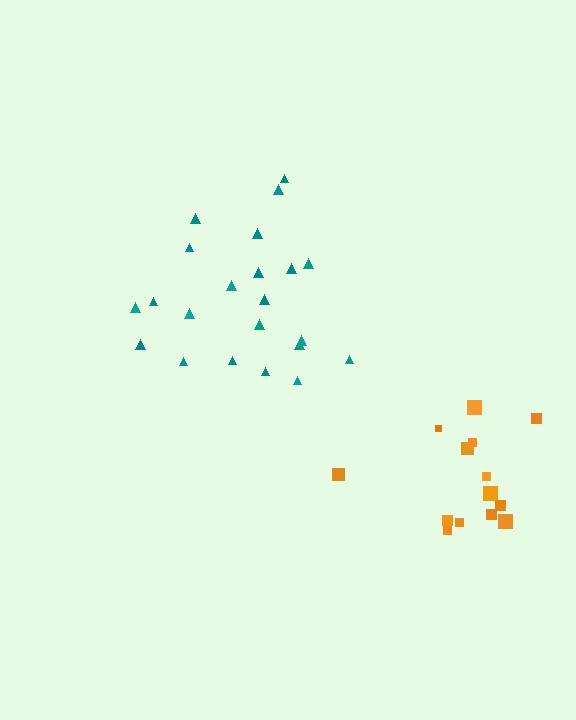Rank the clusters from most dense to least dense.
orange, teal.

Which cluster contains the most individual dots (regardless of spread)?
Teal (22).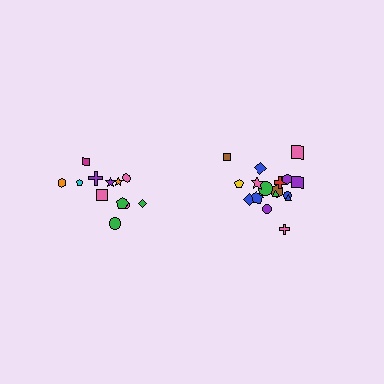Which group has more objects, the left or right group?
The right group.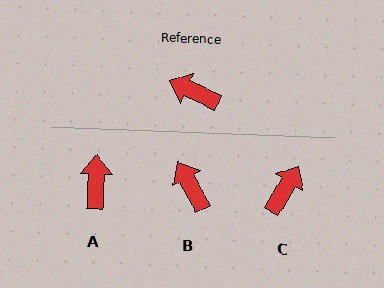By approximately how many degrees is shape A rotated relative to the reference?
Approximately 67 degrees clockwise.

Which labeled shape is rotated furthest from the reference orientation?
C, about 97 degrees away.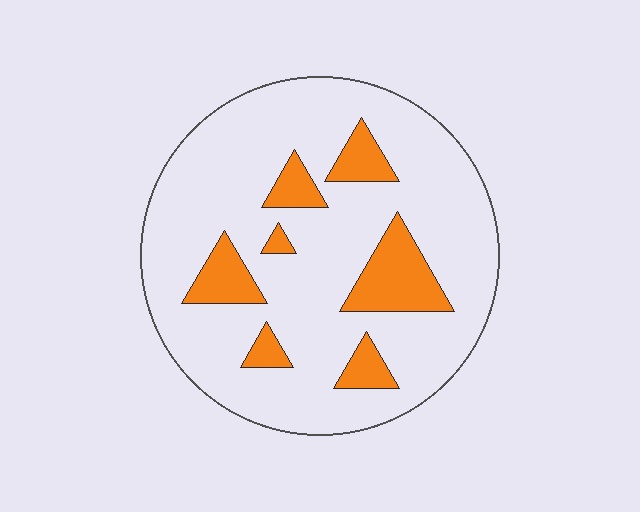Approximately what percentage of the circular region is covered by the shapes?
Approximately 15%.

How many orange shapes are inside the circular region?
7.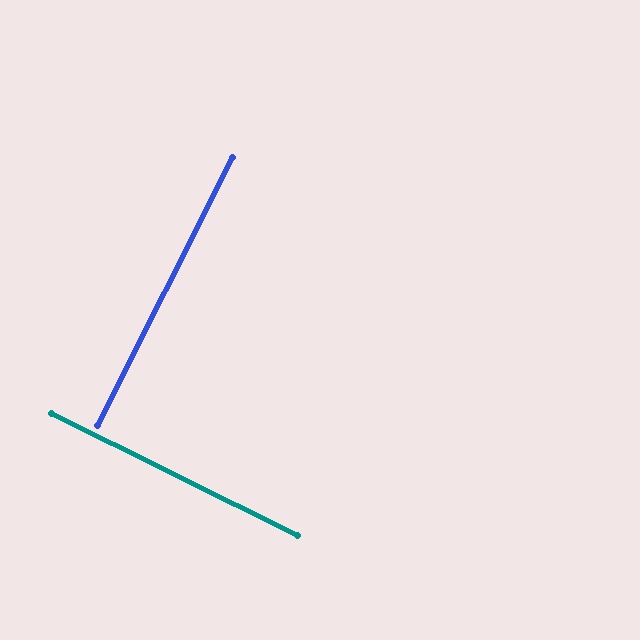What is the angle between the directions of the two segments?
Approximately 90 degrees.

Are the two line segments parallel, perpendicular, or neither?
Perpendicular — they meet at approximately 90°.